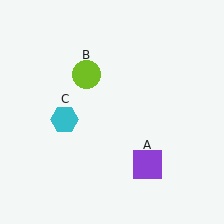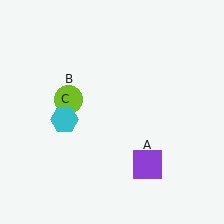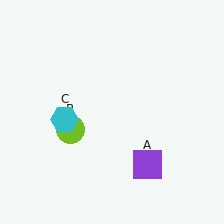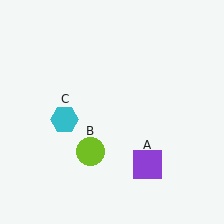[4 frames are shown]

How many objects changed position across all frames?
1 object changed position: lime circle (object B).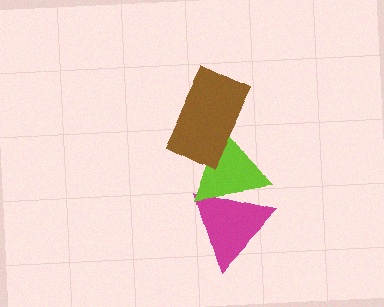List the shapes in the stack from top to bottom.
From top to bottom: the brown rectangle, the lime triangle, the magenta triangle.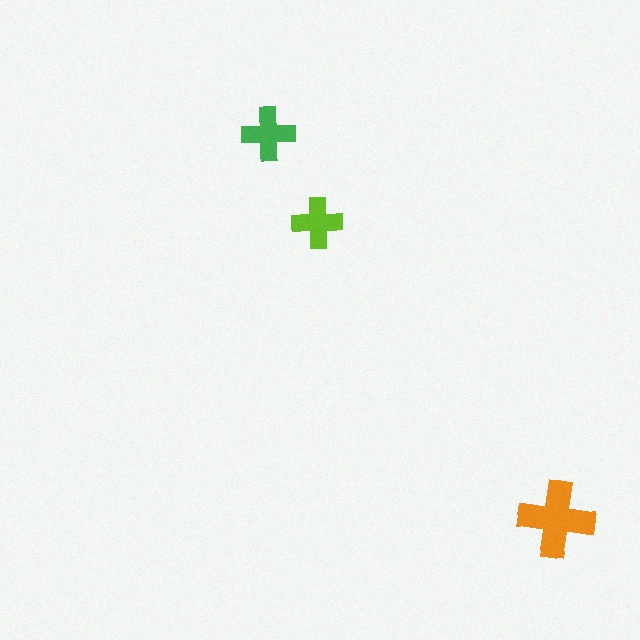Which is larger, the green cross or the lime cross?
The green one.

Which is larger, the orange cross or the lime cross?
The orange one.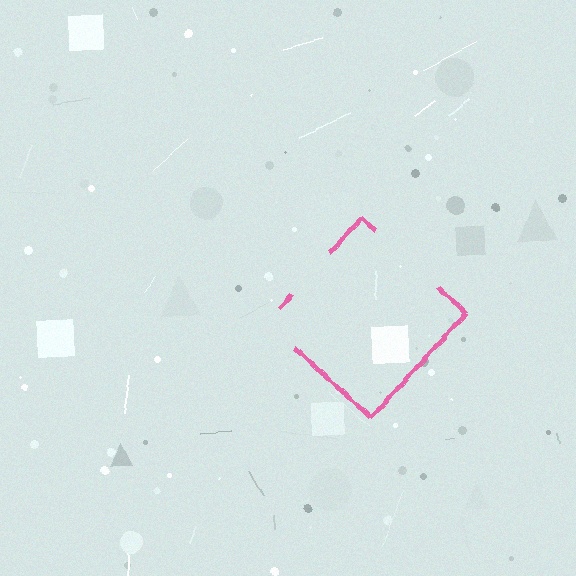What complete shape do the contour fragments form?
The contour fragments form a diamond.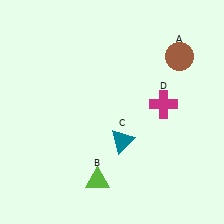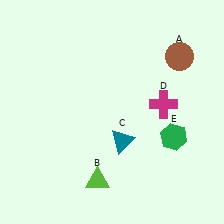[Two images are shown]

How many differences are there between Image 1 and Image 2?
There is 1 difference between the two images.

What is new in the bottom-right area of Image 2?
A green hexagon (E) was added in the bottom-right area of Image 2.